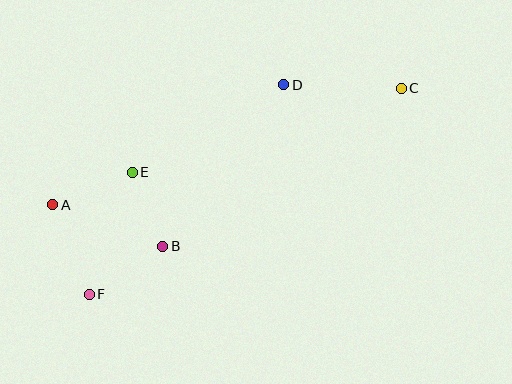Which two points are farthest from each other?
Points C and F are farthest from each other.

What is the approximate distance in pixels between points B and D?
The distance between B and D is approximately 202 pixels.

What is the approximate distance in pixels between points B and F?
The distance between B and F is approximately 88 pixels.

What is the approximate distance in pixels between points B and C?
The distance between B and C is approximately 286 pixels.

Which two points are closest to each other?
Points B and E are closest to each other.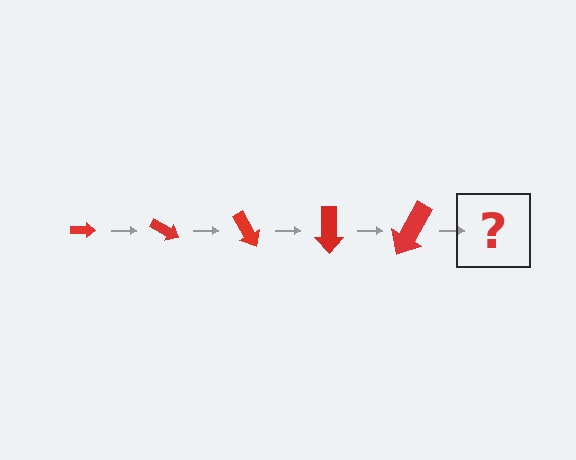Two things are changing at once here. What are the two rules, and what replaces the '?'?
The two rules are that the arrow grows larger each step and it rotates 30 degrees each step. The '?' should be an arrow, larger than the previous one and rotated 150 degrees from the start.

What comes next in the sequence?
The next element should be an arrow, larger than the previous one and rotated 150 degrees from the start.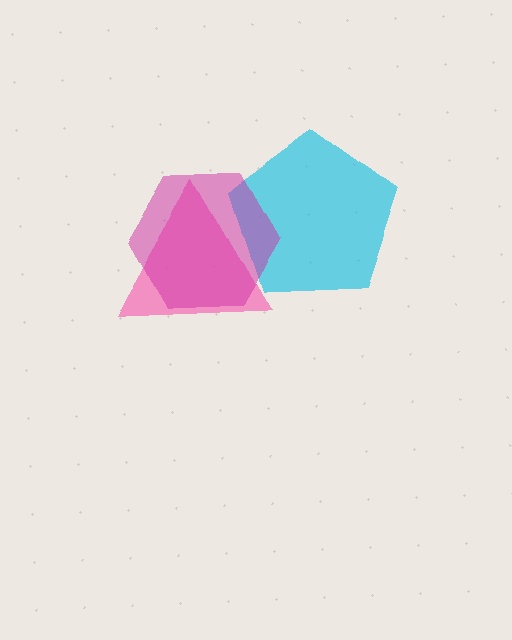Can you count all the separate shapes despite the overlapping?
Yes, there are 3 separate shapes.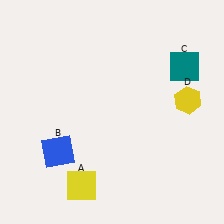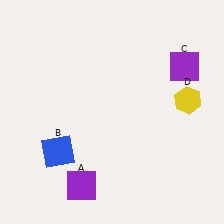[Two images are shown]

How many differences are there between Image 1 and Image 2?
There are 2 differences between the two images.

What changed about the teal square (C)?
In Image 1, C is teal. In Image 2, it changed to purple.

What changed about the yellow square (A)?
In Image 1, A is yellow. In Image 2, it changed to purple.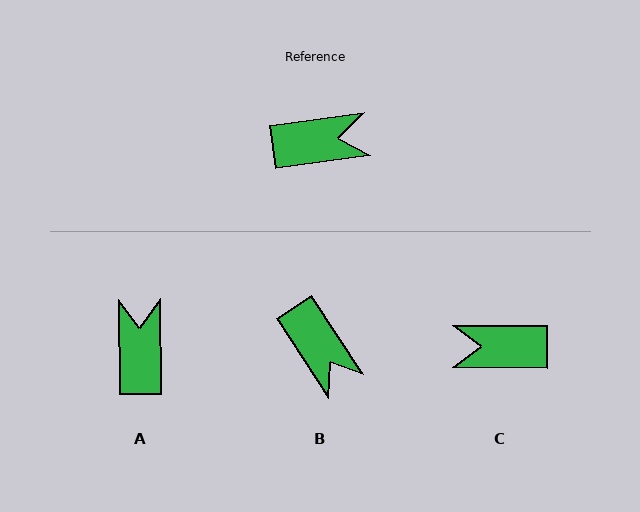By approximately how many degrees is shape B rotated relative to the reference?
Approximately 65 degrees clockwise.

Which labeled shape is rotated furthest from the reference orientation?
C, about 172 degrees away.